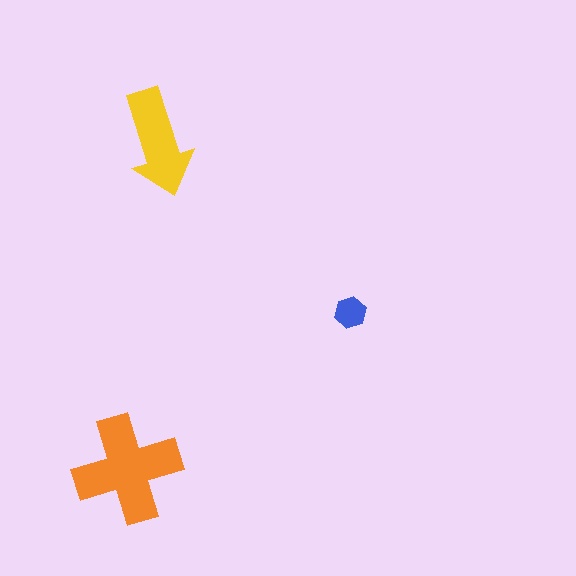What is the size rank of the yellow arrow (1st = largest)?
2nd.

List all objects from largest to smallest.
The orange cross, the yellow arrow, the blue hexagon.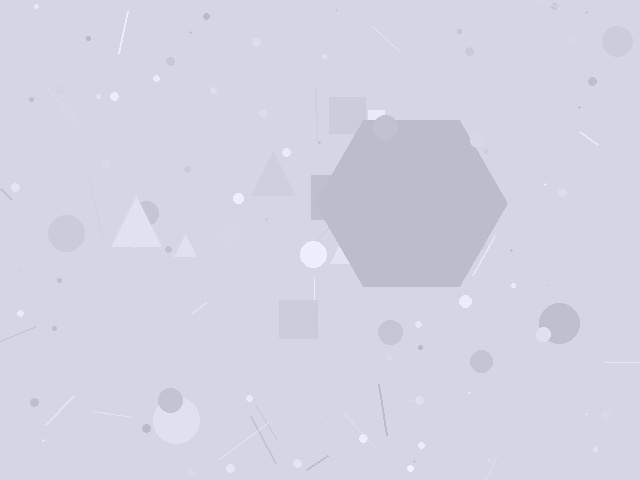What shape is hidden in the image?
A hexagon is hidden in the image.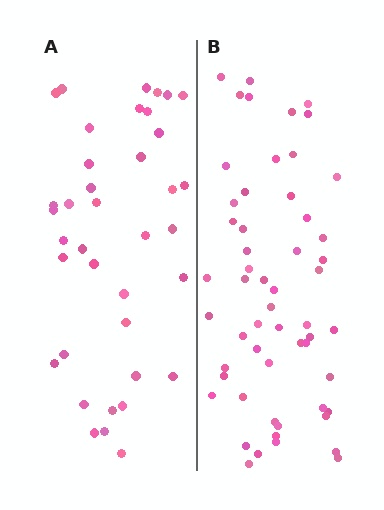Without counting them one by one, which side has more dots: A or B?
Region B (the right region) has more dots.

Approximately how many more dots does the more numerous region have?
Region B has approximately 20 more dots than region A.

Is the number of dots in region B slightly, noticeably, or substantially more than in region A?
Region B has substantially more. The ratio is roughly 1.5 to 1.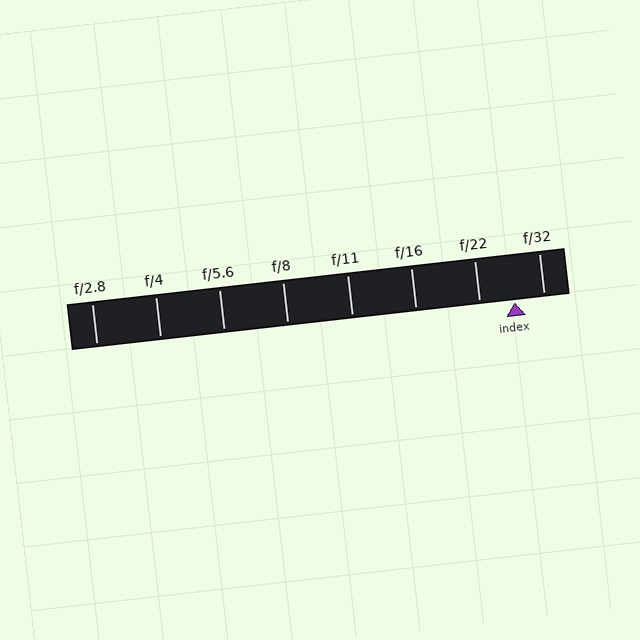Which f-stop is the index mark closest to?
The index mark is closest to f/32.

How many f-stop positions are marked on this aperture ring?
There are 8 f-stop positions marked.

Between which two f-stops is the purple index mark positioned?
The index mark is between f/22 and f/32.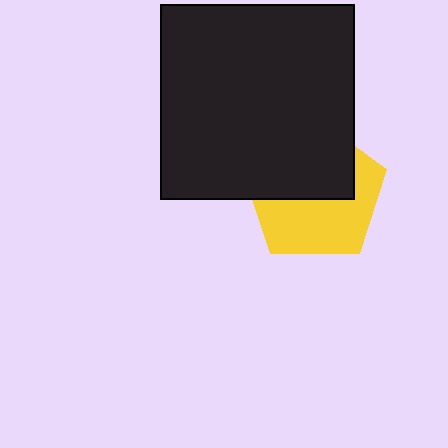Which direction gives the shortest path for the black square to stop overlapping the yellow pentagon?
Moving up gives the shortest separation.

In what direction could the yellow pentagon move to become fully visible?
The yellow pentagon could move down. That would shift it out from behind the black square entirely.